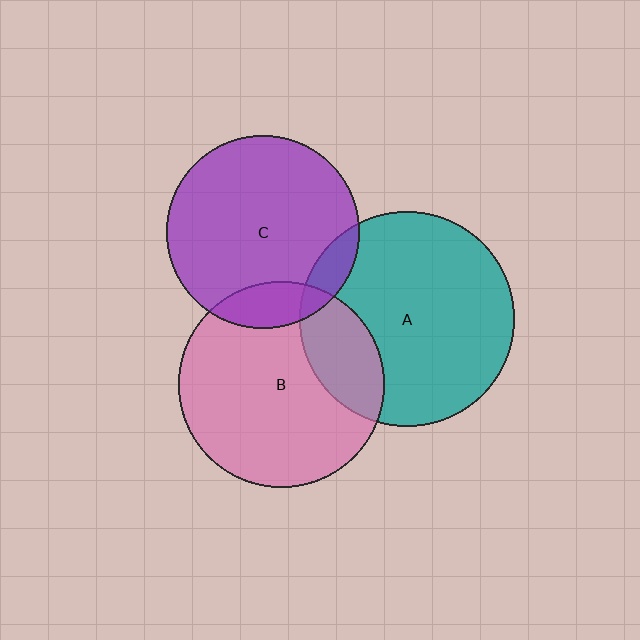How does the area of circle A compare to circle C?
Approximately 1.2 times.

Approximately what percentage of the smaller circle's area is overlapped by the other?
Approximately 15%.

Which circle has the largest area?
Circle A (teal).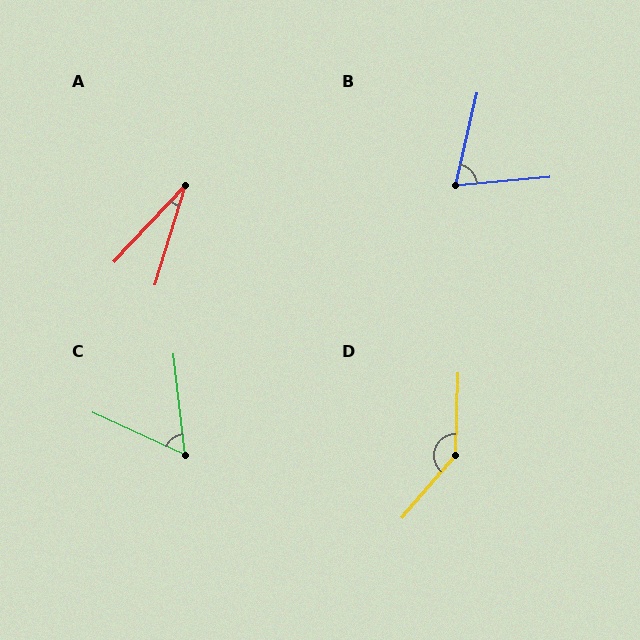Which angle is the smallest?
A, at approximately 26 degrees.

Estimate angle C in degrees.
Approximately 59 degrees.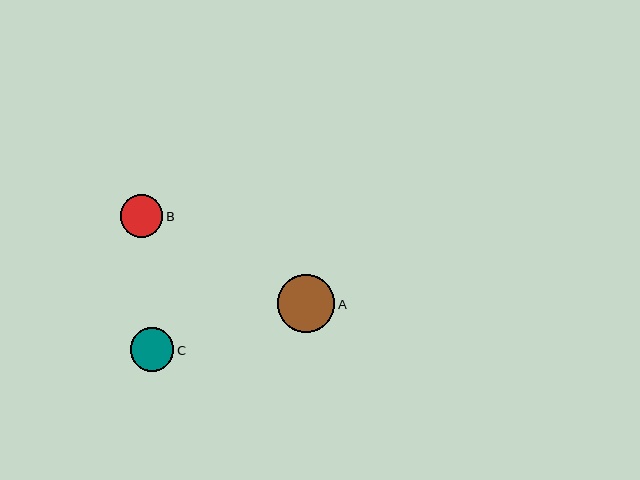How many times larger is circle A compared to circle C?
Circle A is approximately 1.3 times the size of circle C.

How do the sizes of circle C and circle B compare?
Circle C and circle B are approximately the same size.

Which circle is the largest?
Circle A is the largest with a size of approximately 58 pixels.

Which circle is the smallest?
Circle B is the smallest with a size of approximately 42 pixels.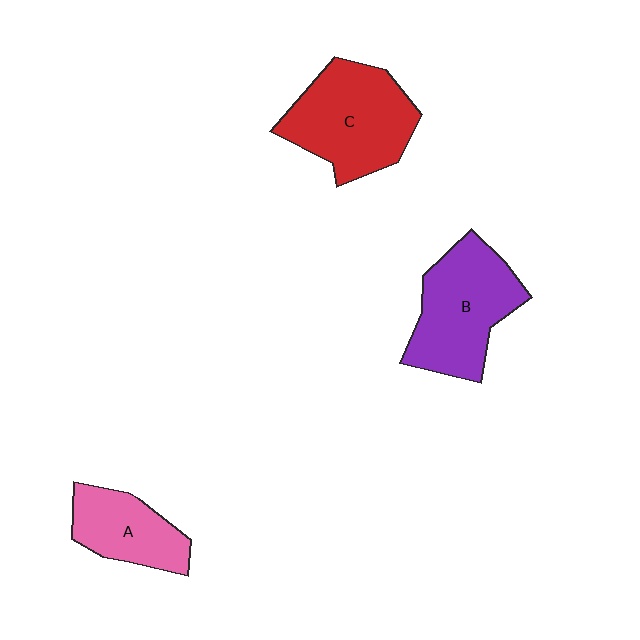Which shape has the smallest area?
Shape A (pink).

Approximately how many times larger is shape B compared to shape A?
Approximately 1.5 times.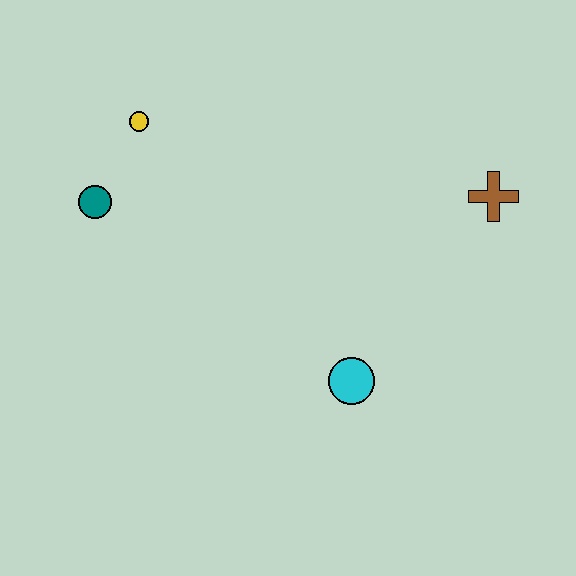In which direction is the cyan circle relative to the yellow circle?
The cyan circle is below the yellow circle.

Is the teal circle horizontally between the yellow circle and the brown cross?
No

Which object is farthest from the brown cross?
The teal circle is farthest from the brown cross.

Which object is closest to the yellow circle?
The teal circle is closest to the yellow circle.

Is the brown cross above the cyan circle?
Yes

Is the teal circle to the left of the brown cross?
Yes